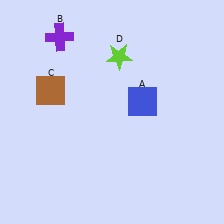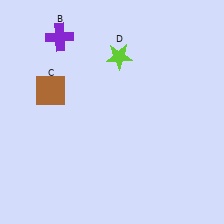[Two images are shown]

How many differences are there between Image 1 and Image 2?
There is 1 difference between the two images.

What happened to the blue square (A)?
The blue square (A) was removed in Image 2. It was in the top-right area of Image 1.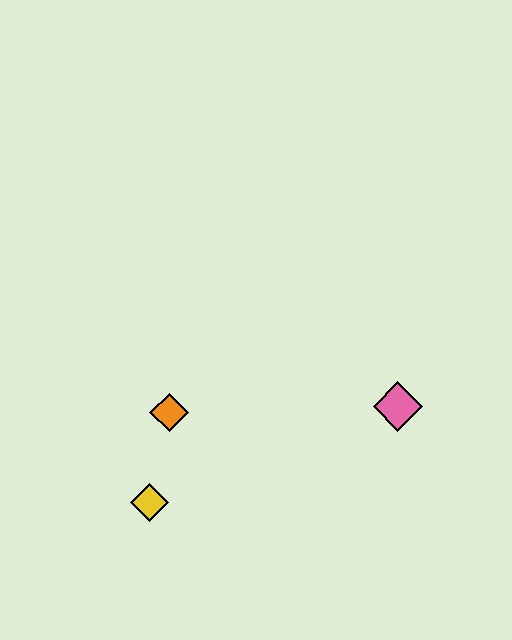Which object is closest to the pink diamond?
The orange diamond is closest to the pink diamond.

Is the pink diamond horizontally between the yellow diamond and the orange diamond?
No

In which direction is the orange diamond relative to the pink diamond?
The orange diamond is to the left of the pink diamond.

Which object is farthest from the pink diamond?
The yellow diamond is farthest from the pink diamond.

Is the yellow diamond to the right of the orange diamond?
No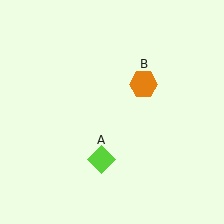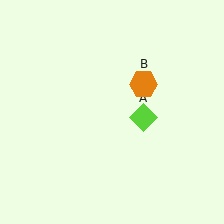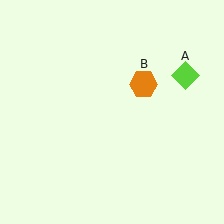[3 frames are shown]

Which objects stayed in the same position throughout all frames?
Orange hexagon (object B) remained stationary.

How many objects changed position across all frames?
1 object changed position: lime diamond (object A).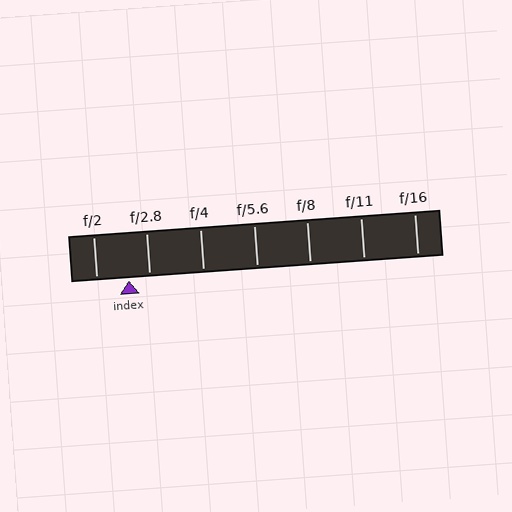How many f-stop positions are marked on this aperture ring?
There are 7 f-stop positions marked.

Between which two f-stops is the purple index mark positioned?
The index mark is between f/2 and f/2.8.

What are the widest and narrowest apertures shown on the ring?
The widest aperture shown is f/2 and the narrowest is f/16.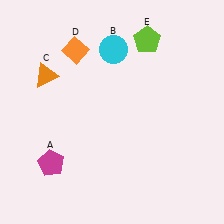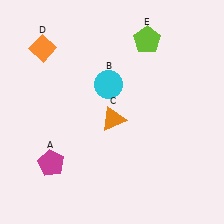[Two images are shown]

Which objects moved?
The objects that moved are: the cyan circle (B), the orange triangle (C), the orange diamond (D).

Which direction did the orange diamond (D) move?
The orange diamond (D) moved left.